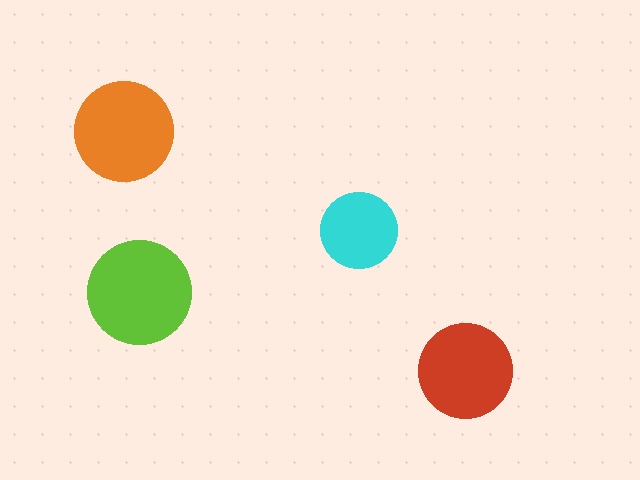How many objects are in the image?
There are 4 objects in the image.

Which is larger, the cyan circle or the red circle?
The red one.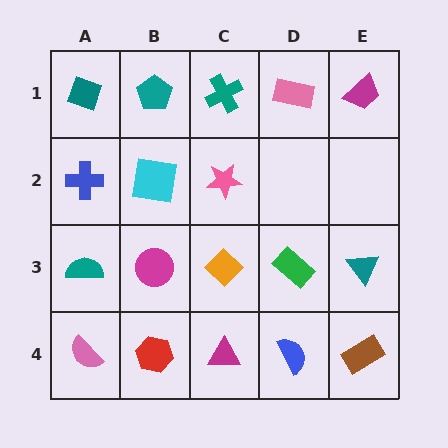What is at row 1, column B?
A teal pentagon.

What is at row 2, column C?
A pink star.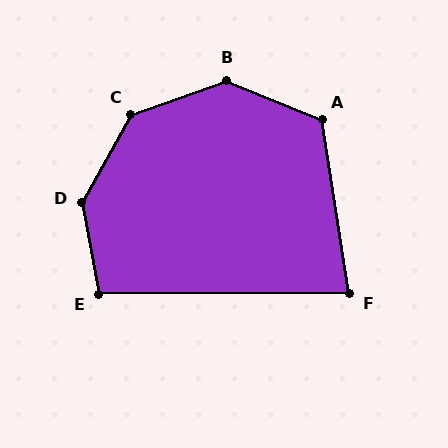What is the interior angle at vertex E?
Approximately 100 degrees (obtuse).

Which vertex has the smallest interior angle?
F, at approximately 81 degrees.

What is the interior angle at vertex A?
Approximately 121 degrees (obtuse).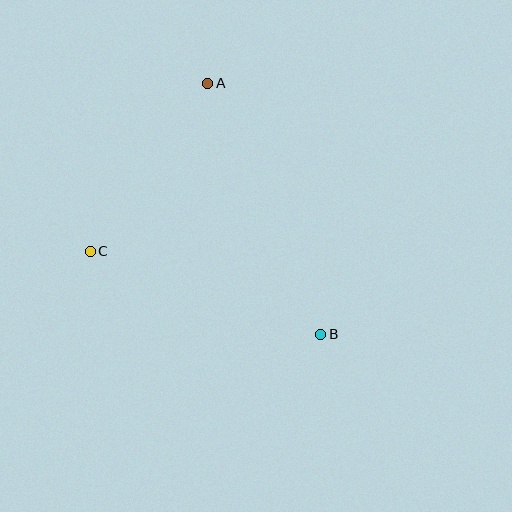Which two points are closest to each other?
Points A and C are closest to each other.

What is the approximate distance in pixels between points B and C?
The distance between B and C is approximately 245 pixels.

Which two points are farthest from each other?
Points A and B are farthest from each other.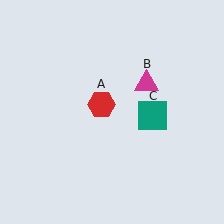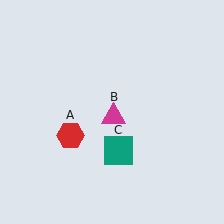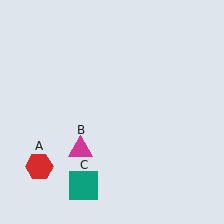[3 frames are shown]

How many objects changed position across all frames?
3 objects changed position: red hexagon (object A), magenta triangle (object B), teal square (object C).